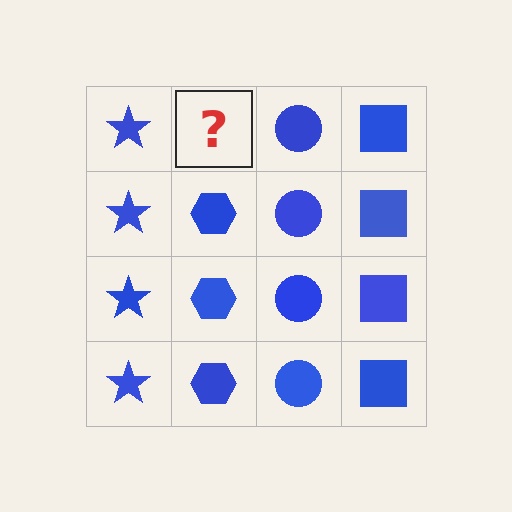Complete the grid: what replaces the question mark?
The question mark should be replaced with a blue hexagon.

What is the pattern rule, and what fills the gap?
The rule is that each column has a consistent shape. The gap should be filled with a blue hexagon.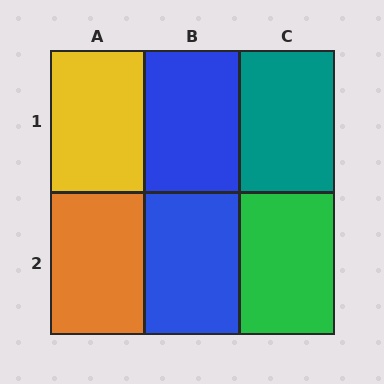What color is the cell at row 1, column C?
Teal.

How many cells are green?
1 cell is green.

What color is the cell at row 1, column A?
Yellow.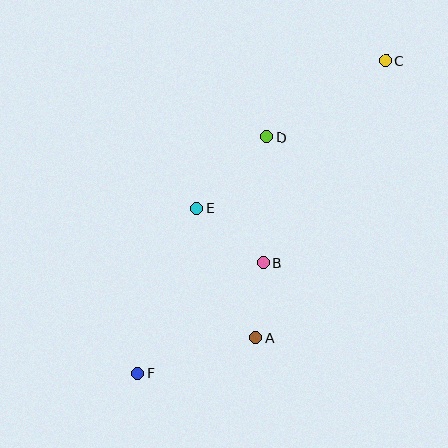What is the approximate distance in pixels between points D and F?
The distance between D and F is approximately 269 pixels.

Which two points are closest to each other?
Points A and B are closest to each other.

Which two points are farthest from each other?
Points C and F are farthest from each other.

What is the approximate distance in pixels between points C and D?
The distance between C and D is approximately 142 pixels.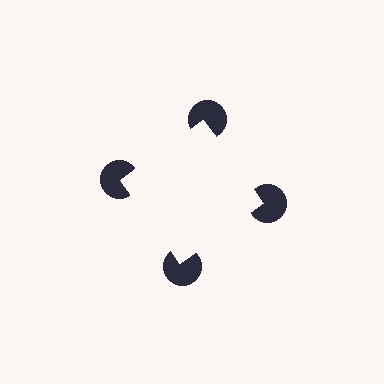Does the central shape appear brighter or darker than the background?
It typically appears slightly brighter than the background, even though no actual brightness change is drawn.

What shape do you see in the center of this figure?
An illusory square — its edges are inferred from the aligned wedge cuts in the pac-man discs, not physically drawn.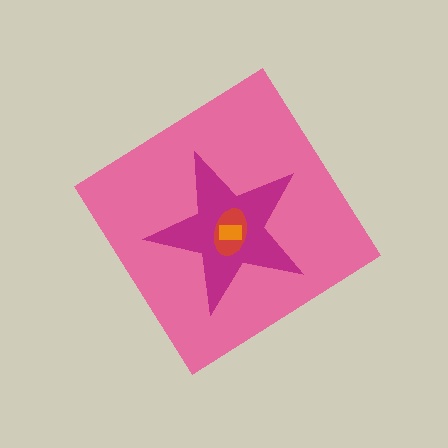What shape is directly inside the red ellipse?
The orange rectangle.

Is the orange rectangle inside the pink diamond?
Yes.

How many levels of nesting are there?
4.